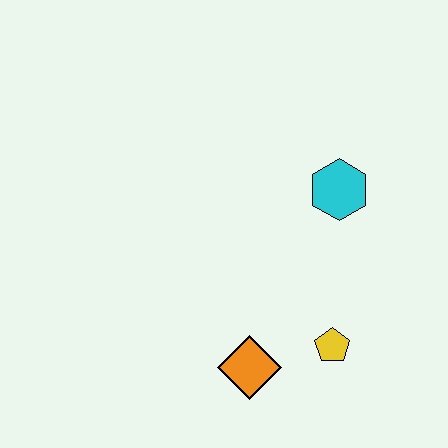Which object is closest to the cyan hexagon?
The yellow pentagon is closest to the cyan hexagon.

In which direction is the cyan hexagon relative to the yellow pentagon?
The cyan hexagon is above the yellow pentagon.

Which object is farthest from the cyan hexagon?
The orange diamond is farthest from the cyan hexagon.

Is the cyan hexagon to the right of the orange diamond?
Yes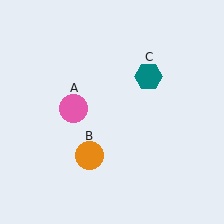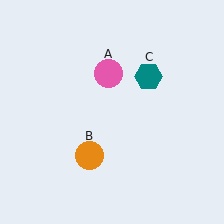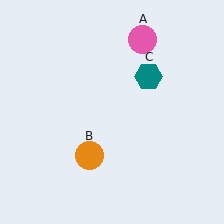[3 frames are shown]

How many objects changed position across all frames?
1 object changed position: pink circle (object A).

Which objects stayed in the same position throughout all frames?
Orange circle (object B) and teal hexagon (object C) remained stationary.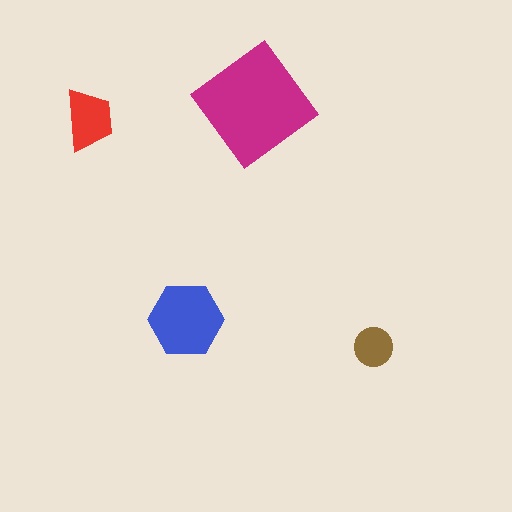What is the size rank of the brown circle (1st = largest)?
4th.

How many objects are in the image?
There are 4 objects in the image.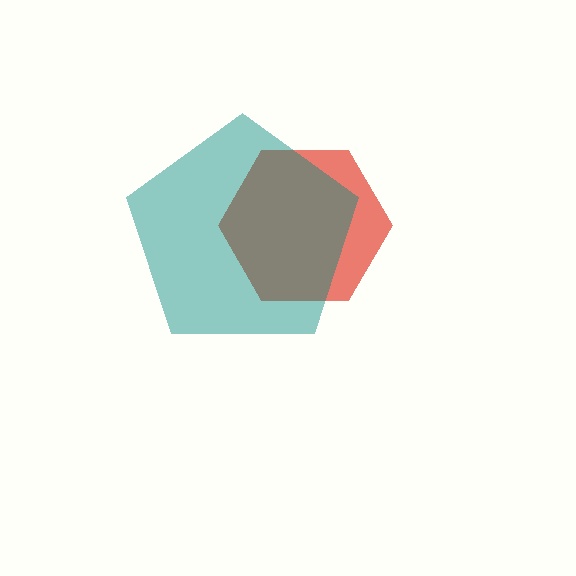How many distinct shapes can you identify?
There are 2 distinct shapes: a red hexagon, a teal pentagon.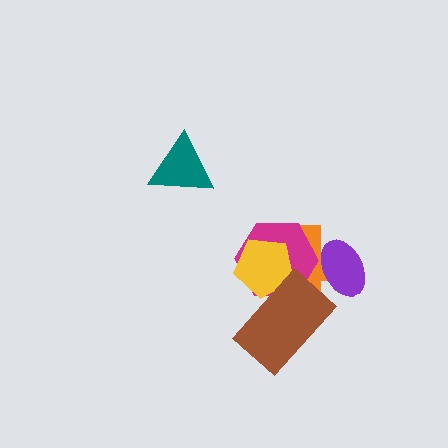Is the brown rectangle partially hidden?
No, no other shape covers it.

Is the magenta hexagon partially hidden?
Yes, it is partially covered by another shape.